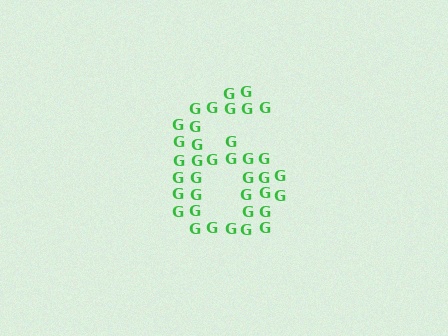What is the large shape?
The large shape is the digit 6.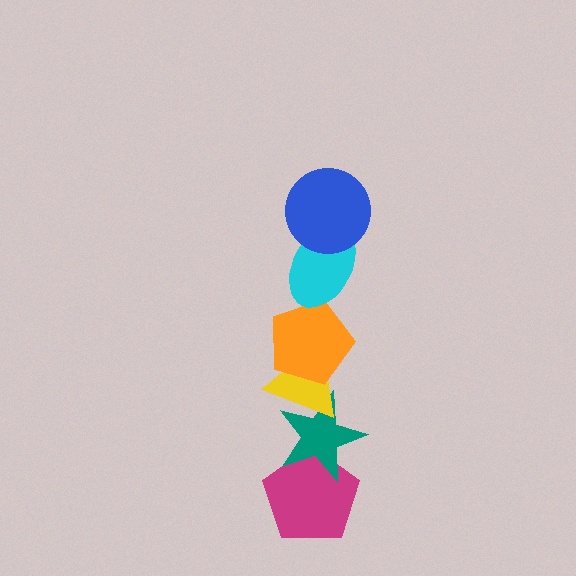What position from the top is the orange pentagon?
The orange pentagon is 3rd from the top.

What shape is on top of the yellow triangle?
The orange pentagon is on top of the yellow triangle.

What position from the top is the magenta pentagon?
The magenta pentagon is 6th from the top.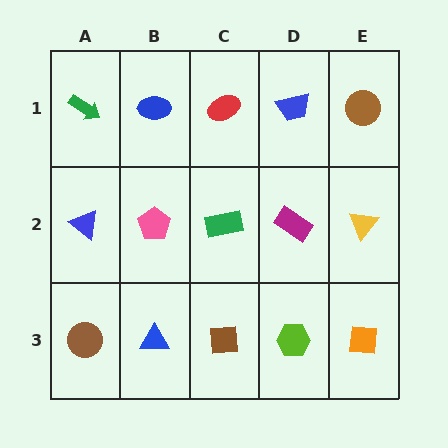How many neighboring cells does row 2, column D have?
4.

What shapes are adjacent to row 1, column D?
A magenta rectangle (row 2, column D), a red ellipse (row 1, column C), a brown circle (row 1, column E).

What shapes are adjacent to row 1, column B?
A pink pentagon (row 2, column B), a green arrow (row 1, column A), a red ellipse (row 1, column C).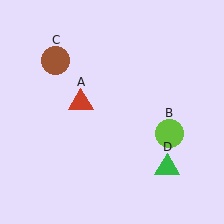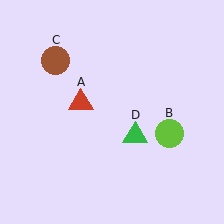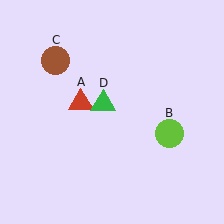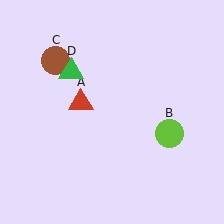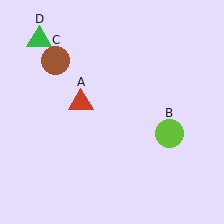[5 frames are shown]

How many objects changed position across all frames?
1 object changed position: green triangle (object D).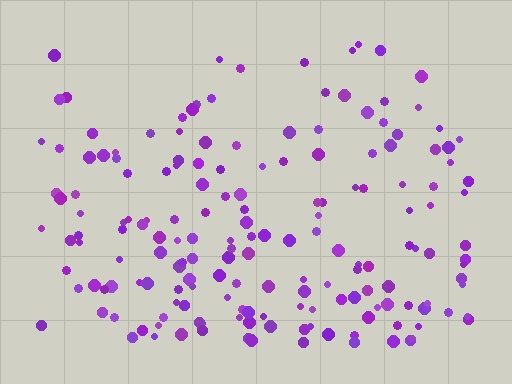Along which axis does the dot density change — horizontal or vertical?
Vertical.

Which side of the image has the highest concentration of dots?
The bottom.